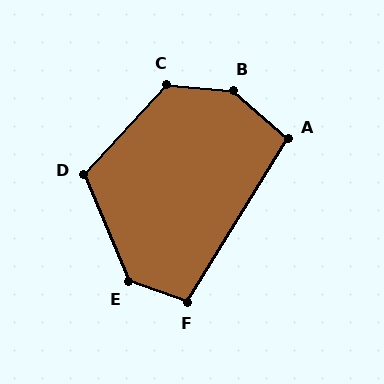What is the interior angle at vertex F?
Approximately 103 degrees (obtuse).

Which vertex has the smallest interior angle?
A, at approximately 100 degrees.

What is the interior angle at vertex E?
Approximately 132 degrees (obtuse).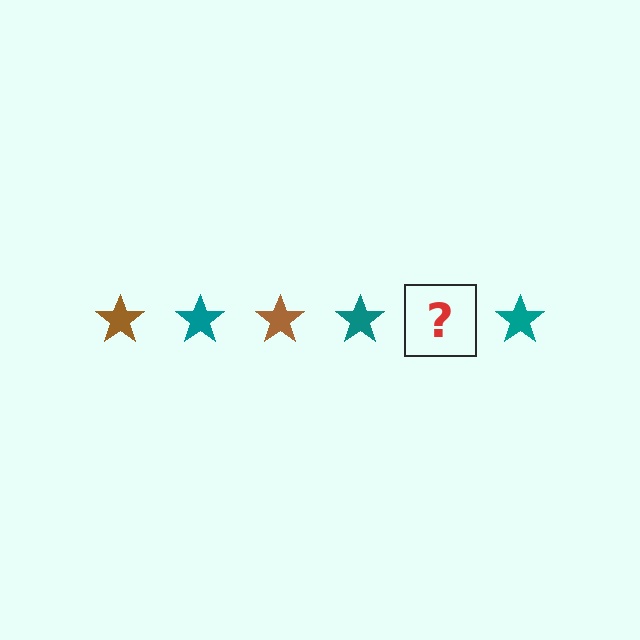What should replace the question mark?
The question mark should be replaced with a brown star.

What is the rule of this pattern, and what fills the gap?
The rule is that the pattern cycles through brown, teal stars. The gap should be filled with a brown star.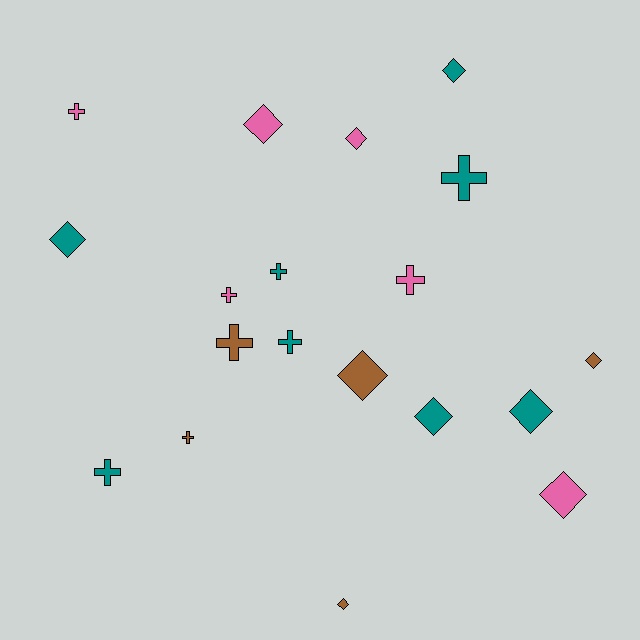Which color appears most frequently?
Teal, with 8 objects.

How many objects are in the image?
There are 19 objects.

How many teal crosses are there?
There are 4 teal crosses.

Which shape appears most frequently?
Diamond, with 10 objects.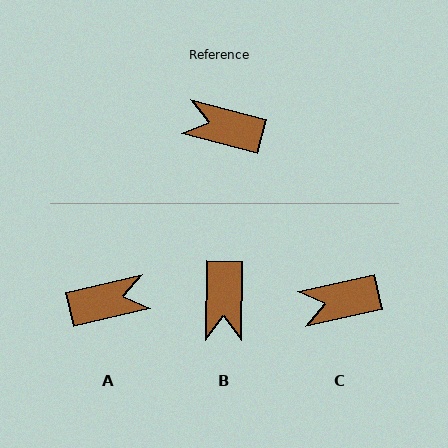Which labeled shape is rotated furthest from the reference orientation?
A, about 152 degrees away.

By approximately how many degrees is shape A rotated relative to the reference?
Approximately 152 degrees clockwise.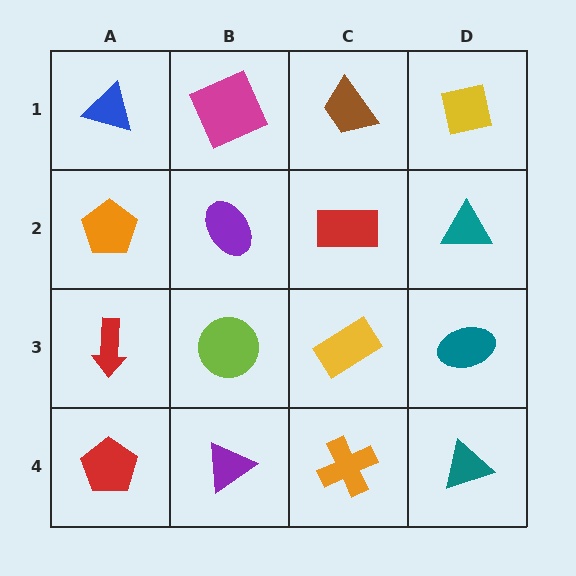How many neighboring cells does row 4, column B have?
3.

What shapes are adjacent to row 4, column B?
A lime circle (row 3, column B), a red pentagon (row 4, column A), an orange cross (row 4, column C).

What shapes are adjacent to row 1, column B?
A purple ellipse (row 2, column B), a blue triangle (row 1, column A), a brown trapezoid (row 1, column C).